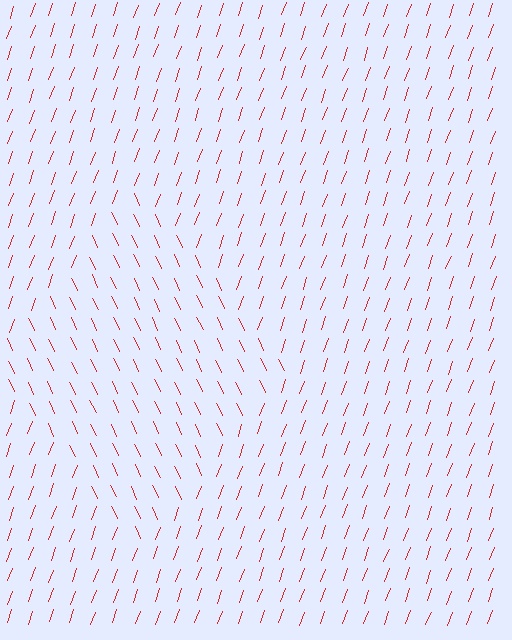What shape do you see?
I see a diamond.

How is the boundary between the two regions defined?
The boundary is defined purely by a change in line orientation (approximately 45 degrees difference). All lines are the same color and thickness.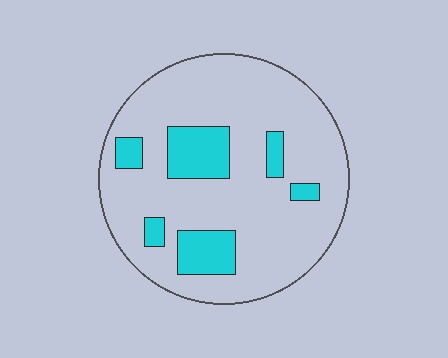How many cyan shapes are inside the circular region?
6.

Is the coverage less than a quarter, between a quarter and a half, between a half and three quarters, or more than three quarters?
Less than a quarter.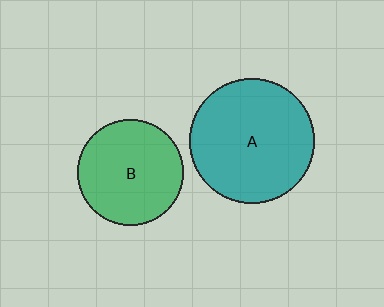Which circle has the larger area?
Circle A (teal).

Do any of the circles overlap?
No, none of the circles overlap.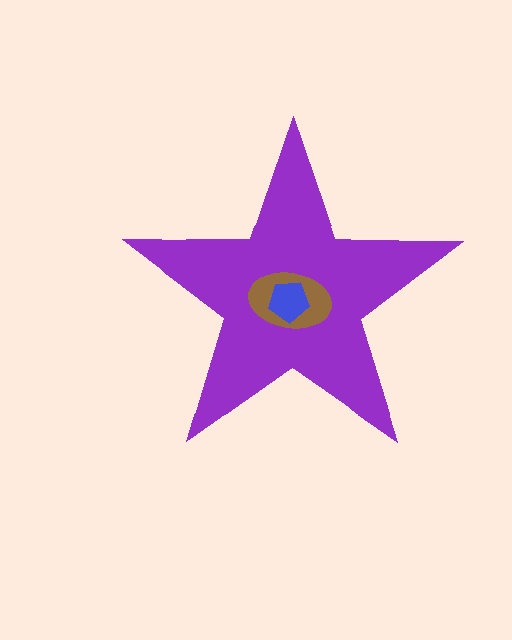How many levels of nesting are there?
3.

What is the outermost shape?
The purple star.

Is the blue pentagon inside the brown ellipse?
Yes.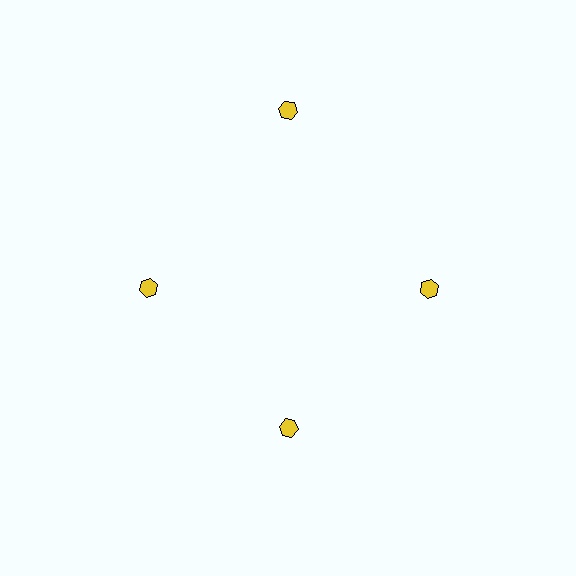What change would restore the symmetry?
The symmetry would be restored by moving it inward, back onto the ring so that all 4 hexagons sit at equal angles and equal distance from the center.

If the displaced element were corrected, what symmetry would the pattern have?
It would have 4-fold rotational symmetry — the pattern would map onto itself every 90 degrees.